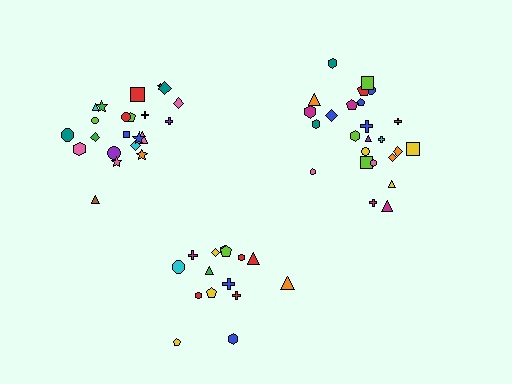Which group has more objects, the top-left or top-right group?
The top-right group.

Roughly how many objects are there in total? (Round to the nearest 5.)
Roughly 60 objects in total.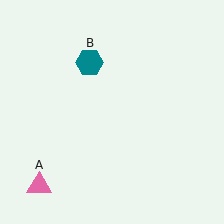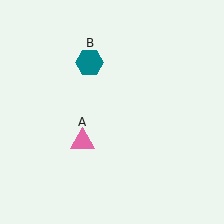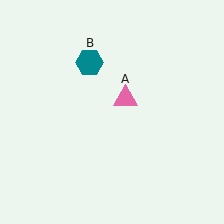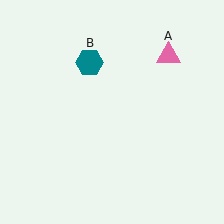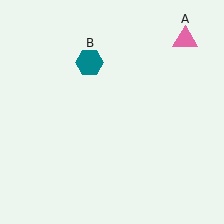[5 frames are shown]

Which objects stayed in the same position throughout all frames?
Teal hexagon (object B) remained stationary.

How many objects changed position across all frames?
1 object changed position: pink triangle (object A).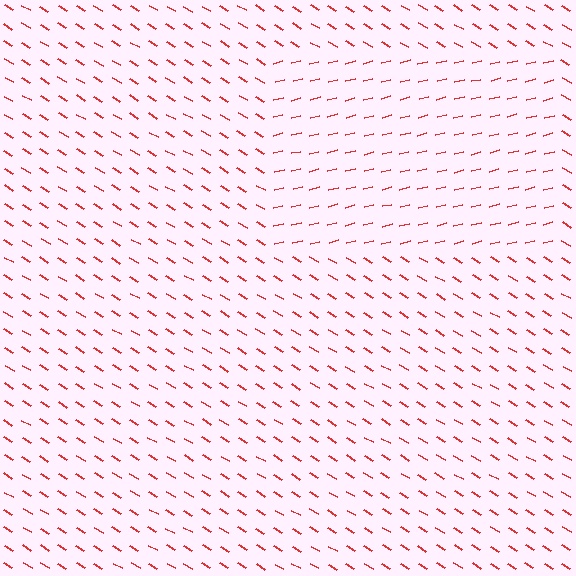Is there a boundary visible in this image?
Yes, there is a texture boundary formed by a change in line orientation.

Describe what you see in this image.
The image is filled with small red line segments. A rectangle region in the image has lines oriented differently from the surrounding lines, creating a visible texture boundary.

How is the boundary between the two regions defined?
The boundary is defined purely by a change in line orientation (approximately 45 degrees difference). All lines are the same color and thickness.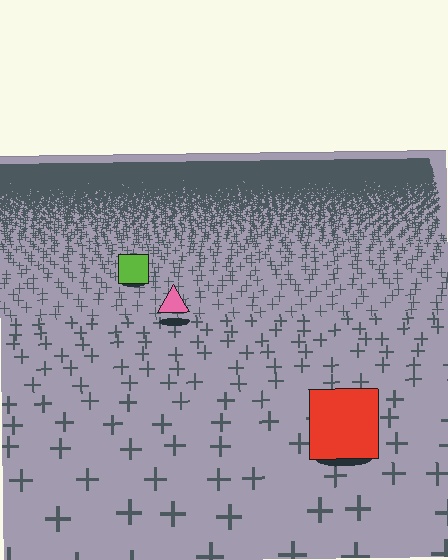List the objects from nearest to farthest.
From nearest to farthest: the red square, the pink triangle, the lime square.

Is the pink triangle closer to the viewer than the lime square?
Yes. The pink triangle is closer — you can tell from the texture gradient: the ground texture is coarser near it.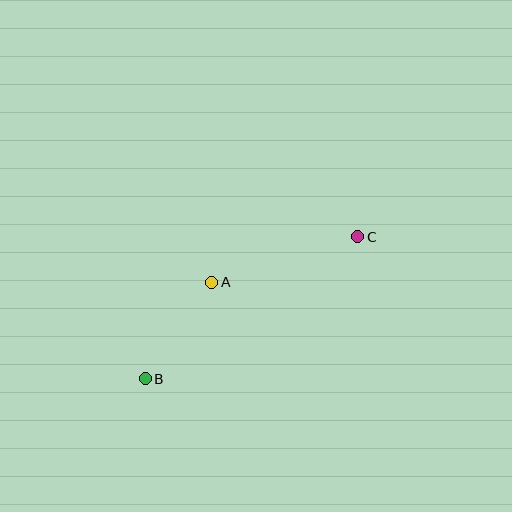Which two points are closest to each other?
Points A and B are closest to each other.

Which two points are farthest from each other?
Points B and C are farthest from each other.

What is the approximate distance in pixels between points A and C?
The distance between A and C is approximately 153 pixels.